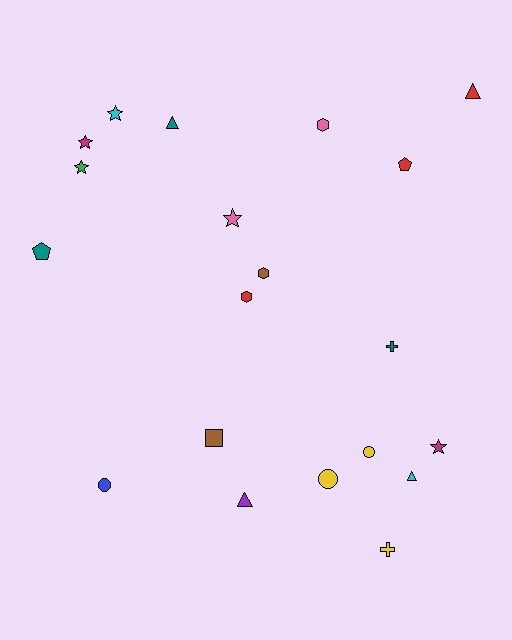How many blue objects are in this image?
There is 1 blue object.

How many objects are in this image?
There are 20 objects.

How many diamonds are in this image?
There are no diamonds.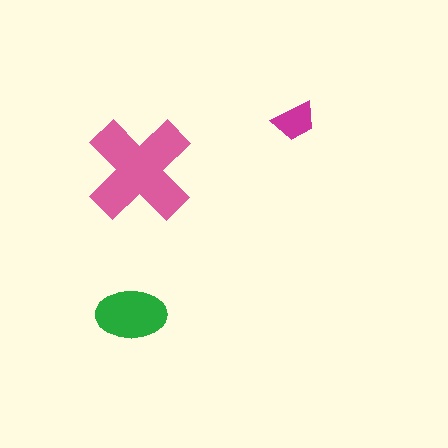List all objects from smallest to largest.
The magenta trapezoid, the green ellipse, the pink cross.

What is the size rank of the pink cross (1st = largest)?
1st.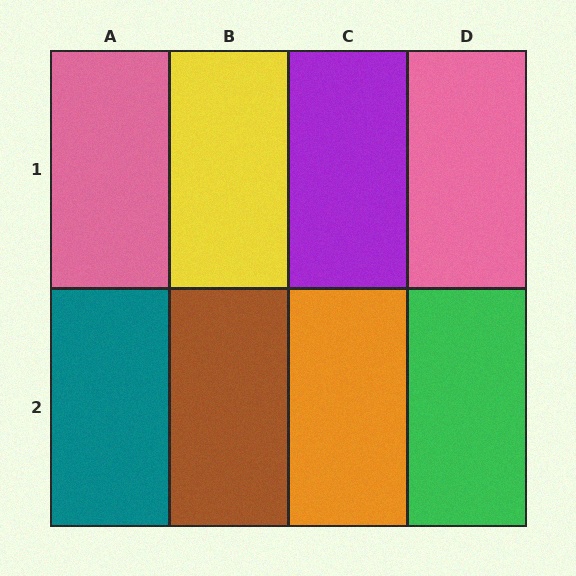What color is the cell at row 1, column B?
Yellow.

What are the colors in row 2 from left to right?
Teal, brown, orange, green.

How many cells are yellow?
1 cell is yellow.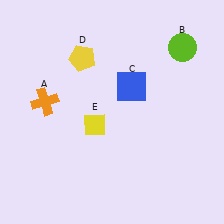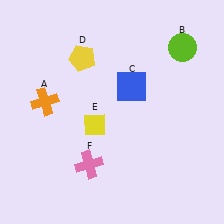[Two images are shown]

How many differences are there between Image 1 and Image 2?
There is 1 difference between the two images.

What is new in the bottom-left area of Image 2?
A pink cross (F) was added in the bottom-left area of Image 2.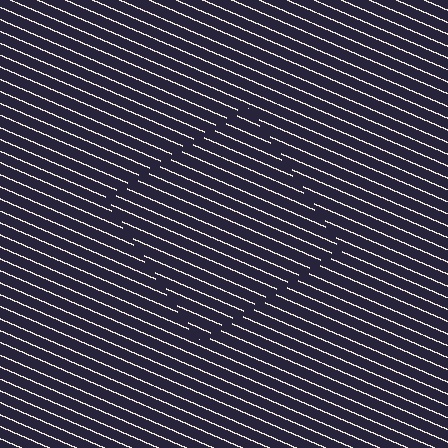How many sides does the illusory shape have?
4 sides — the line-ends trace a square.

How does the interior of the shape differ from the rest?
The interior of the shape contains the same grating, shifted by half a period — the contour is defined by the phase discontinuity where line-ends from the inner and outer gratings abut.